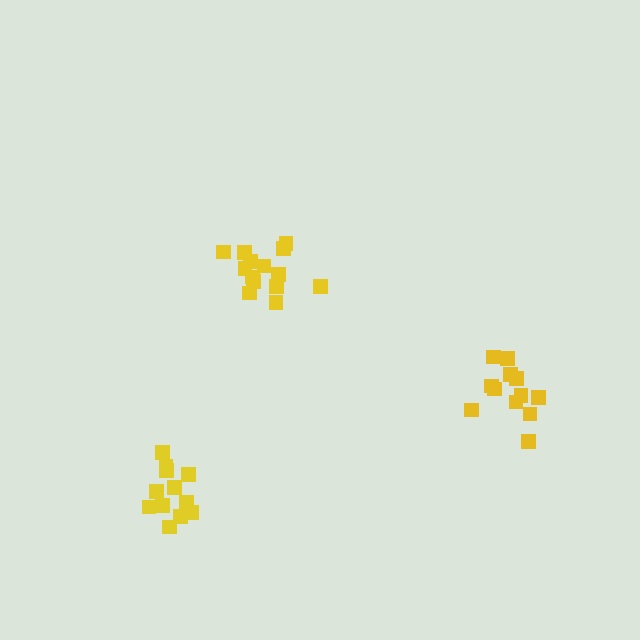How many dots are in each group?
Group 1: 14 dots, Group 2: 12 dots, Group 3: 12 dots (38 total).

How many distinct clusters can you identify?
There are 3 distinct clusters.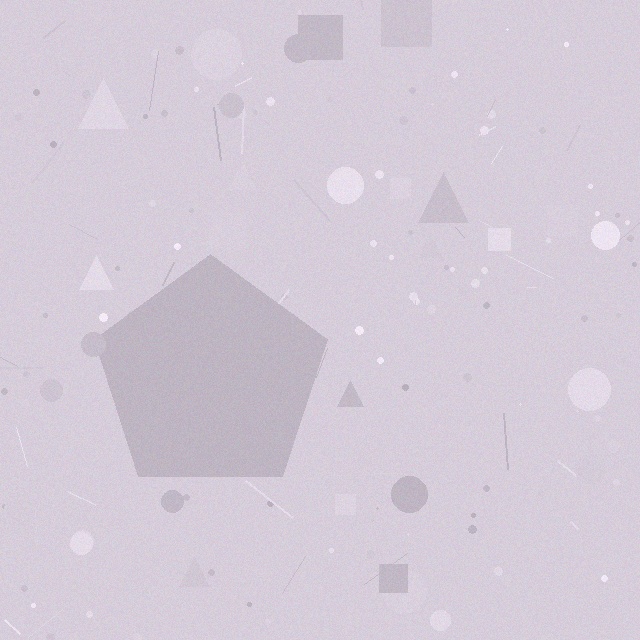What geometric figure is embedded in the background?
A pentagon is embedded in the background.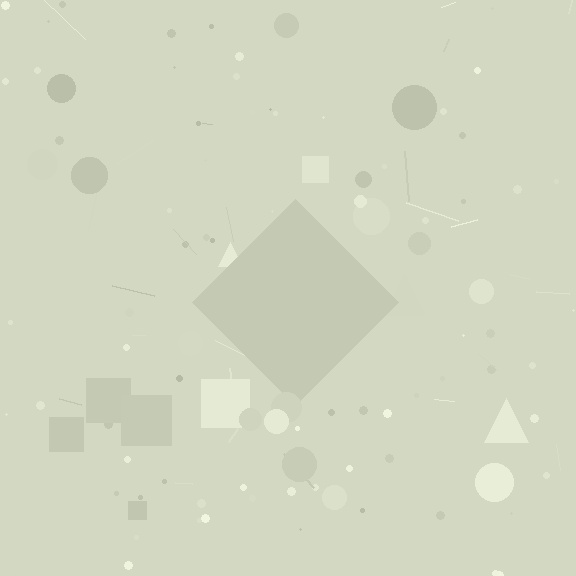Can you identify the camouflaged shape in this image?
The camouflaged shape is a diamond.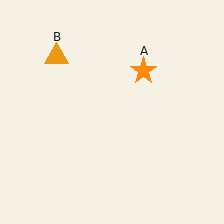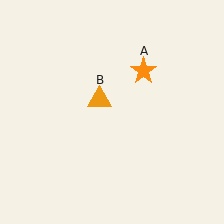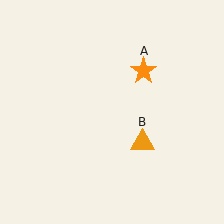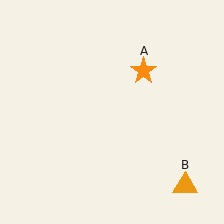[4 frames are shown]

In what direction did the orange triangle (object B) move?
The orange triangle (object B) moved down and to the right.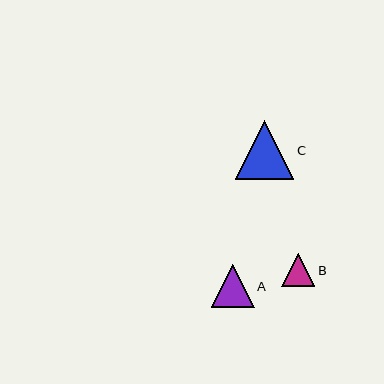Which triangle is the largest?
Triangle C is the largest with a size of approximately 59 pixels.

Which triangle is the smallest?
Triangle B is the smallest with a size of approximately 33 pixels.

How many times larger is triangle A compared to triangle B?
Triangle A is approximately 1.3 times the size of triangle B.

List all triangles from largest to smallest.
From largest to smallest: C, A, B.